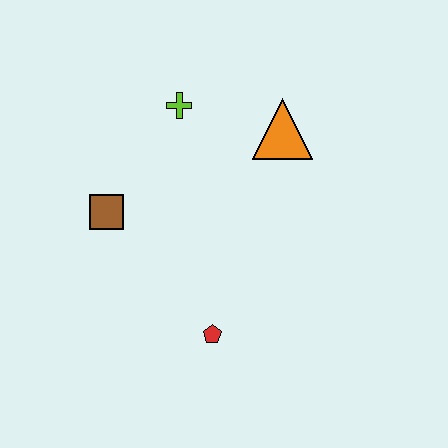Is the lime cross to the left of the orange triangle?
Yes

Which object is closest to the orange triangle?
The lime cross is closest to the orange triangle.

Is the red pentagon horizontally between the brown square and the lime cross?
No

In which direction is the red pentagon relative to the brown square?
The red pentagon is below the brown square.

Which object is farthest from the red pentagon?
The lime cross is farthest from the red pentagon.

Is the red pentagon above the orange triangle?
No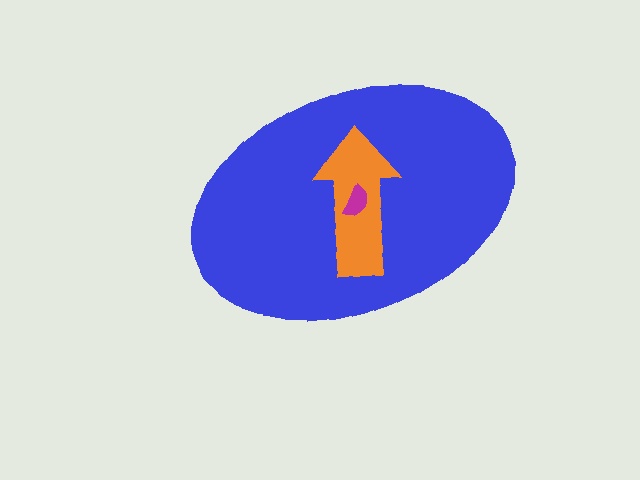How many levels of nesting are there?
3.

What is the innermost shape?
The magenta semicircle.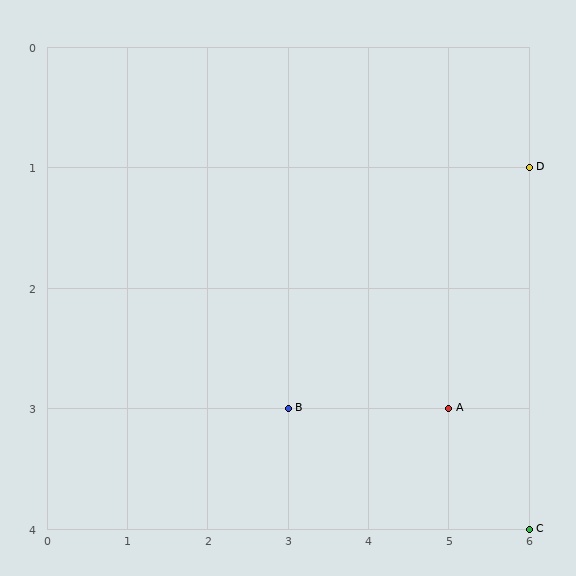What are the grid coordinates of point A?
Point A is at grid coordinates (5, 3).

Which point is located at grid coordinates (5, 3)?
Point A is at (5, 3).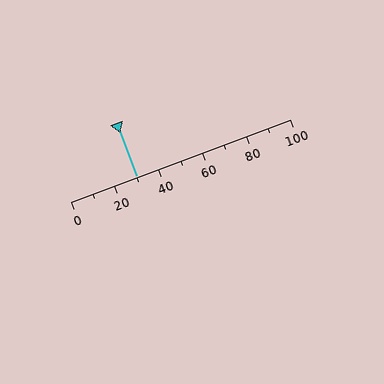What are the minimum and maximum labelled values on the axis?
The axis runs from 0 to 100.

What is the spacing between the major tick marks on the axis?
The major ticks are spaced 20 apart.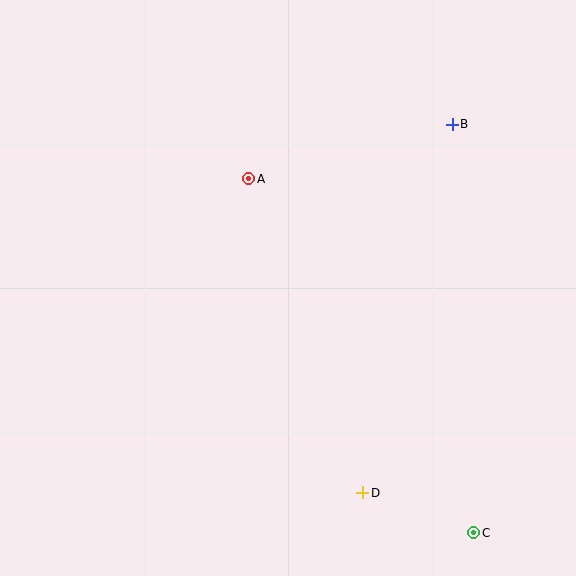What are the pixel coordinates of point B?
Point B is at (452, 124).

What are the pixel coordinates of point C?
Point C is at (474, 533).